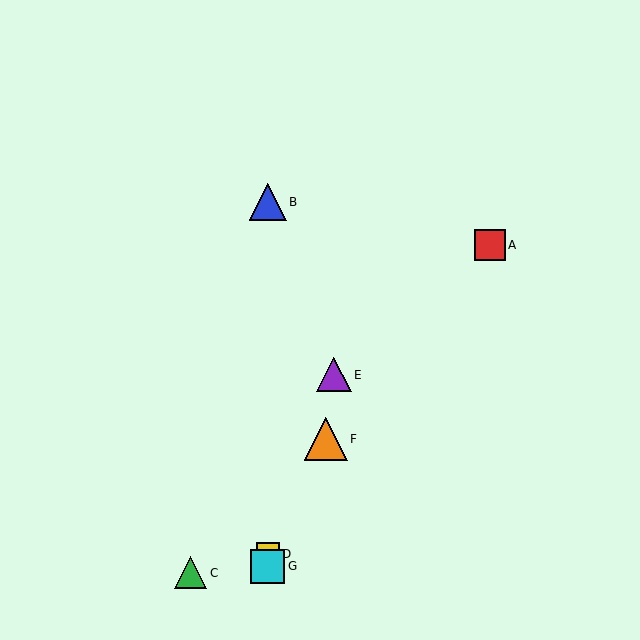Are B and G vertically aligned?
Yes, both are at x≈268.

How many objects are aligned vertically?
3 objects (B, D, G) are aligned vertically.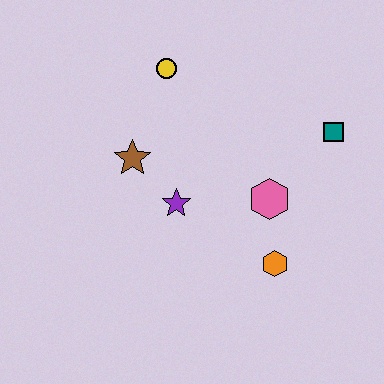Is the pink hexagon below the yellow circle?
Yes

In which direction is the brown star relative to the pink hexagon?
The brown star is to the left of the pink hexagon.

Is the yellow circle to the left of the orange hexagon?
Yes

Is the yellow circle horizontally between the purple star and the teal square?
No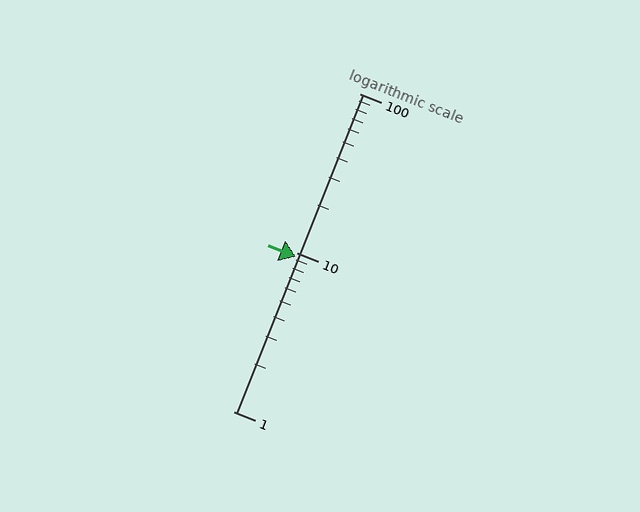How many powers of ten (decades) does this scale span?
The scale spans 2 decades, from 1 to 100.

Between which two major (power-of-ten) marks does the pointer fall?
The pointer is between 1 and 10.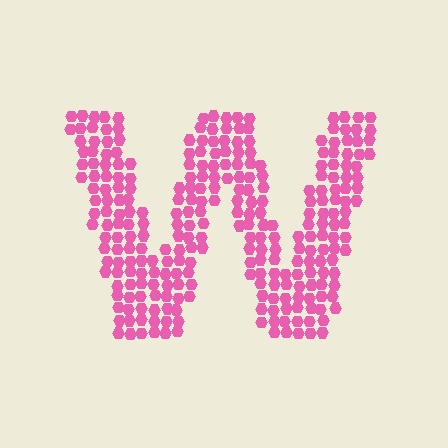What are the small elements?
The small elements are hexagons.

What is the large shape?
The large shape is the letter W.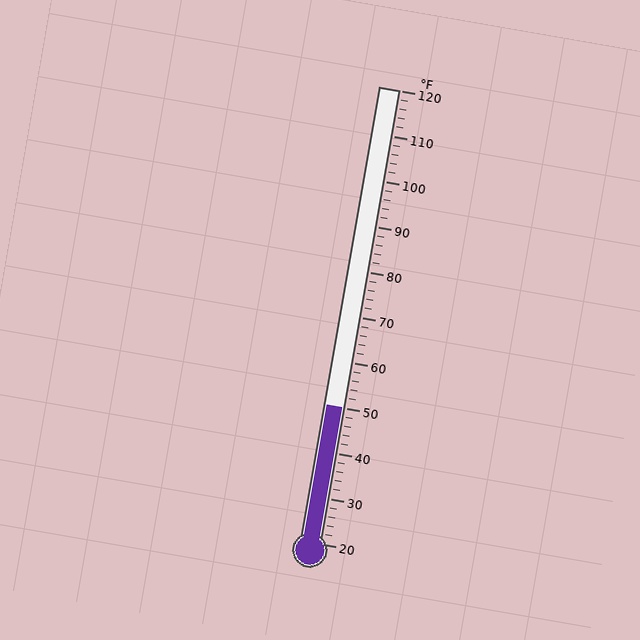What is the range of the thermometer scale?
The thermometer scale ranges from 20°F to 120°F.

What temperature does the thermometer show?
The thermometer shows approximately 50°F.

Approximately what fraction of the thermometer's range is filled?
The thermometer is filled to approximately 30% of its range.